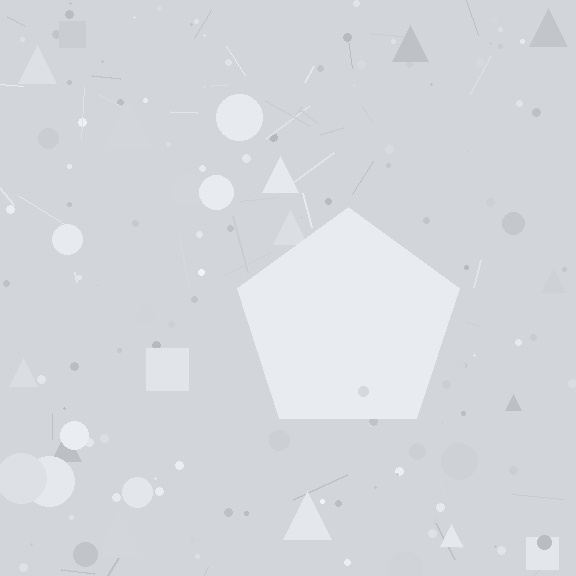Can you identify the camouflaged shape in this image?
The camouflaged shape is a pentagon.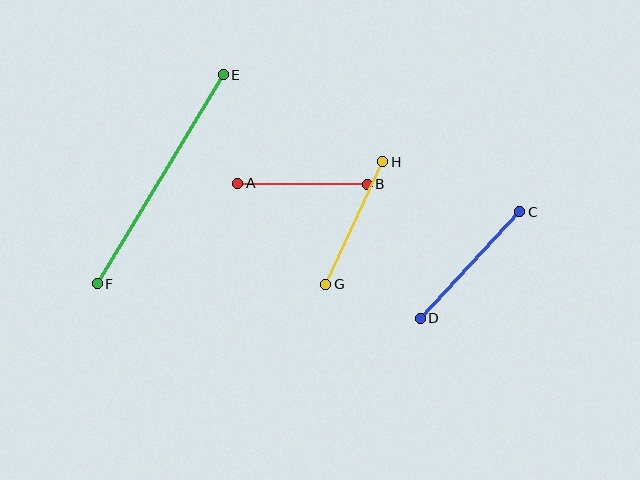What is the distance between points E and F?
The distance is approximately 244 pixels.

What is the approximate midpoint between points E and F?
The midpoint is at approximately (160, 179) pixels.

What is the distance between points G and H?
The distance is approximately 135 pixels.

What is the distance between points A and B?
The distance is approximately 129 pixels.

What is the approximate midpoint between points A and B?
The midpoint is at approximately (303, 184) pixels.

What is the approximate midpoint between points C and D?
The midpoint is at approximately (470, 265) pixels.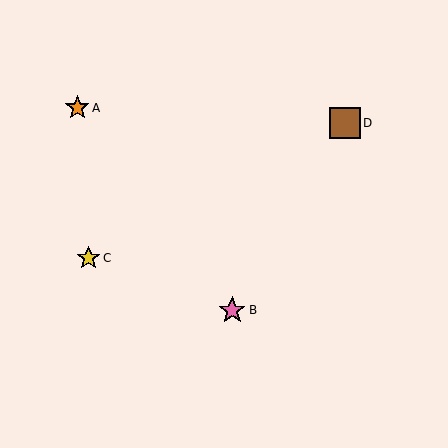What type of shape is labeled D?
Shape D is a brown square.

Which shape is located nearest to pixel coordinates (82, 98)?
The orange star (labeled A) at (77, 108) is nearest to that location.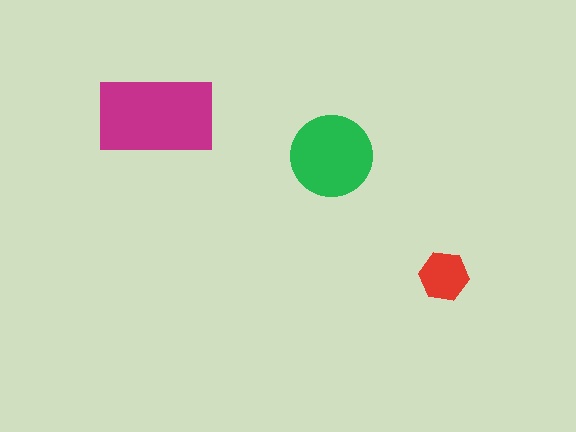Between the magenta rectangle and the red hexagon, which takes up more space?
The magenta rectangle.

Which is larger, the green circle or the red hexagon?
The green circle.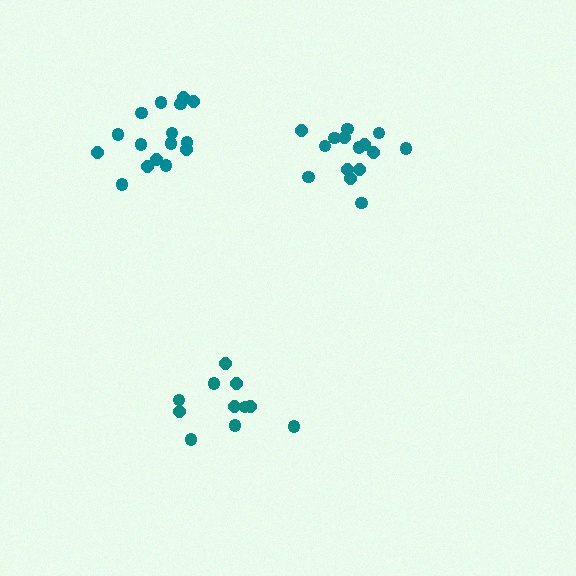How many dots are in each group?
Group 1: 15 dots, Group 2: 11 dots, Group 3: 16 dots (42 total).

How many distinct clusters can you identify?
There are 3 distinct clusters.